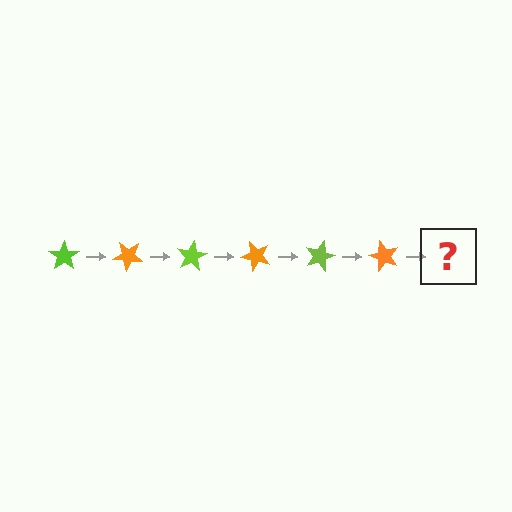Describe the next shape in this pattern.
It should be a lime star, rotated 240 degrees from the start.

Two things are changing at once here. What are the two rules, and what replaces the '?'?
The two rules are that it rotates 40 degrees each step and the color cycles through lime and orange. The '?' should be a lime star, rotated 240 degrees from the start.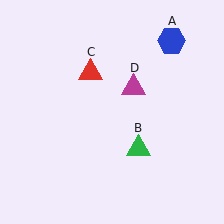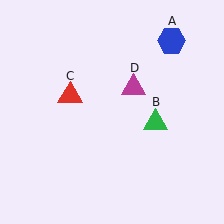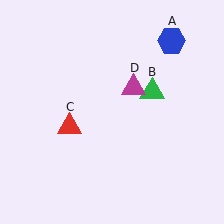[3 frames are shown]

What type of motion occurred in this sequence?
The green triangle (object B), red triangle (object C) rotated counterclockwise around the center of the scene.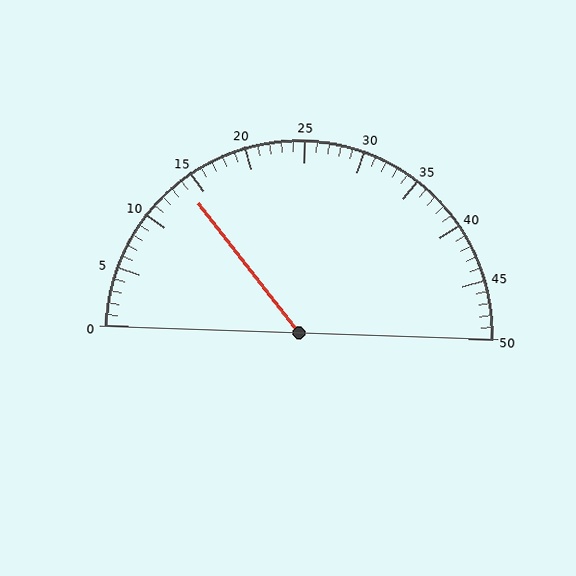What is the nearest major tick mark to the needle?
The nearest major tick mark is 15.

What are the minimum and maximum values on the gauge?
The gauge ranges from 0 to 50.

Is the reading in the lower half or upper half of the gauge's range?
The reading is in the lower half of the range (0 to 50).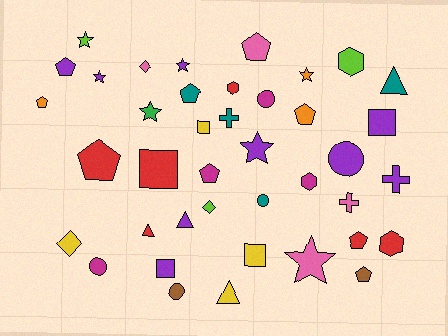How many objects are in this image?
There are 40 objects.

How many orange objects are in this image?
There are 3 orange objects.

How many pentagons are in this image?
There are 9 pentagons.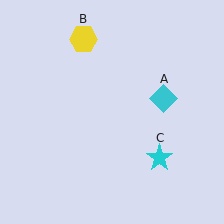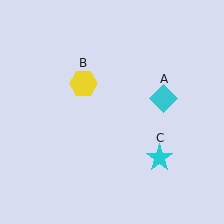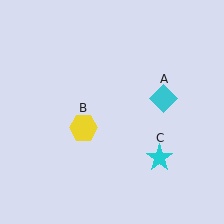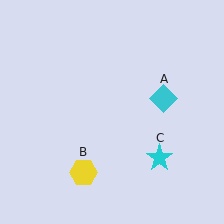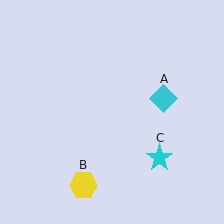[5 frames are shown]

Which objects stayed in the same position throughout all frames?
Cyan diamond (object A) and cyan star (object C) remained stationary.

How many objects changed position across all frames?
1 object changed position: yellow hexagon (object B).